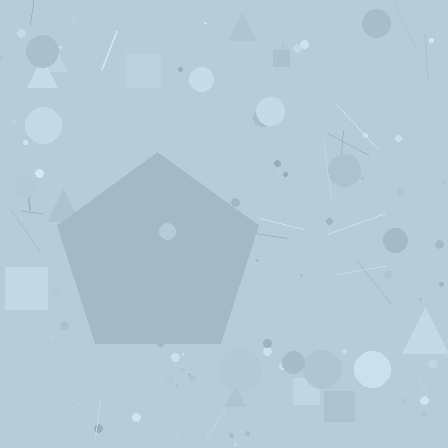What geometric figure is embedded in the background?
A pentagon is embedded in the background.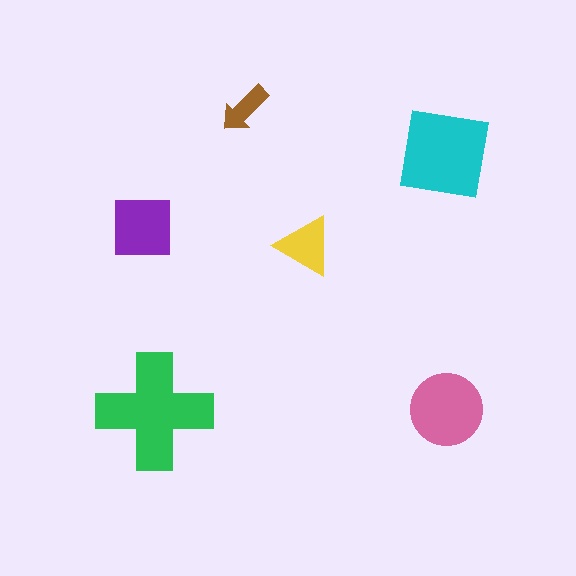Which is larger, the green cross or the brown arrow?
The green cross.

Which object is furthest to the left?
The purple square is leftmost.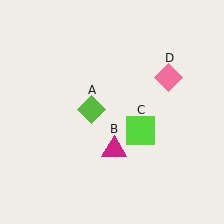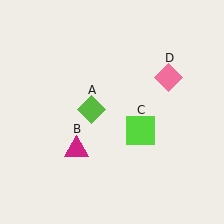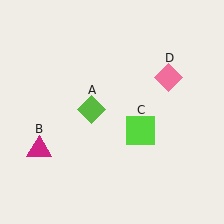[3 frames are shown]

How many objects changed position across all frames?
1 object changed position: magenta triangle (object B).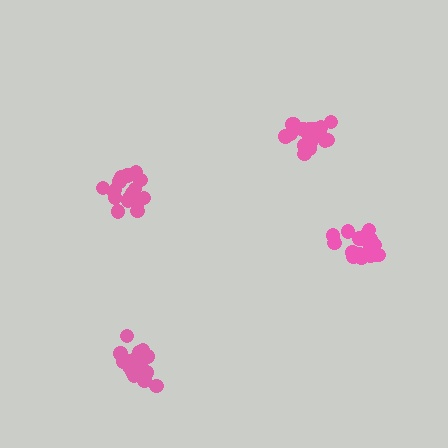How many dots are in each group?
Group 1: 19 dots, Group 2: 20 dots, Group 3: 18 dots, Group 4: 18 dots (75 total).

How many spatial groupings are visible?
There are 4 spatial groupings.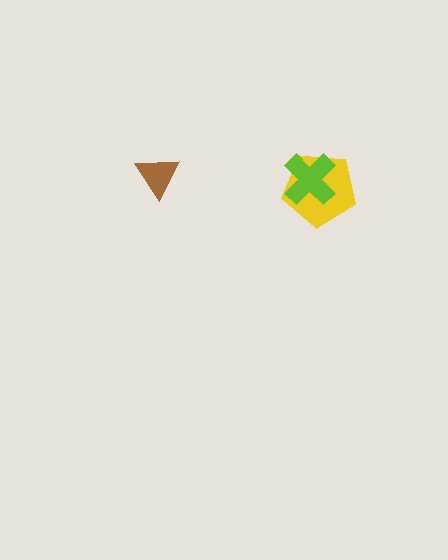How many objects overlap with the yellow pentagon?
1 object overlaps with the yellow pentagon.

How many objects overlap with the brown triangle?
0 objects overlap with the brown triangle.